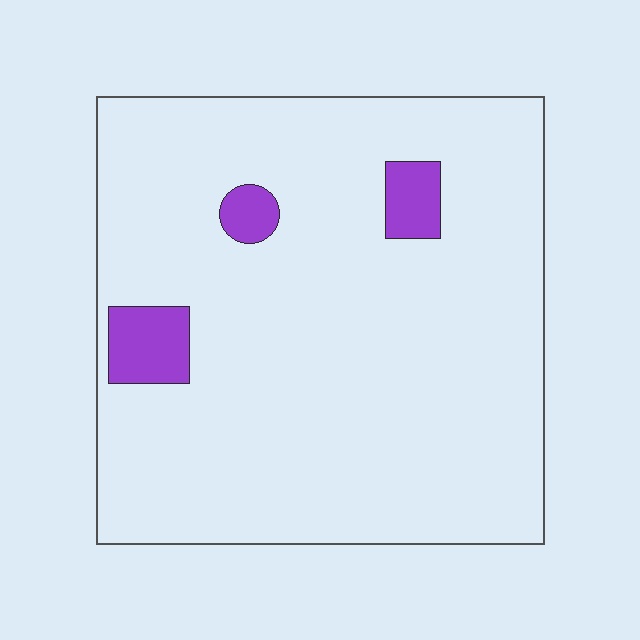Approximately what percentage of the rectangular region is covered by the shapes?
Approximately 5%.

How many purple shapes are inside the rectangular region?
3.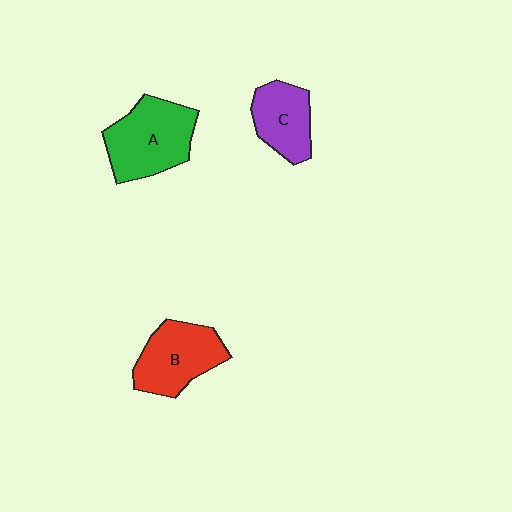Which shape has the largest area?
Shape A (green).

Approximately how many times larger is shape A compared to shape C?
Approximately 1.5 times.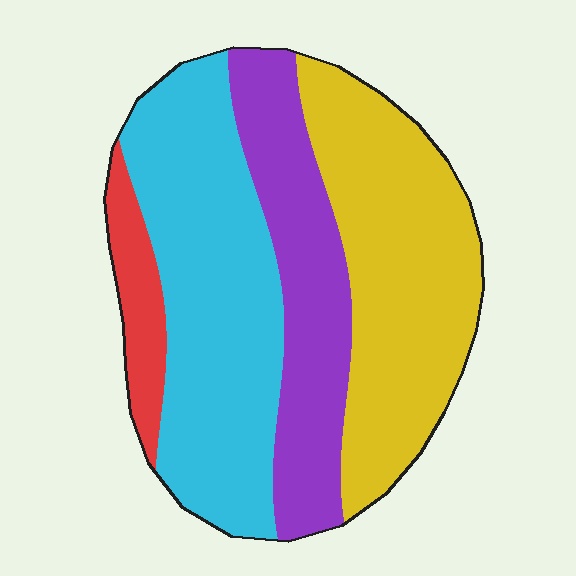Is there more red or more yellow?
Yellow.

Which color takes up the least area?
Red, at roughly 10%.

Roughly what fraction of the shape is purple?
Purple takes up about one quarter (1/4) of the shape.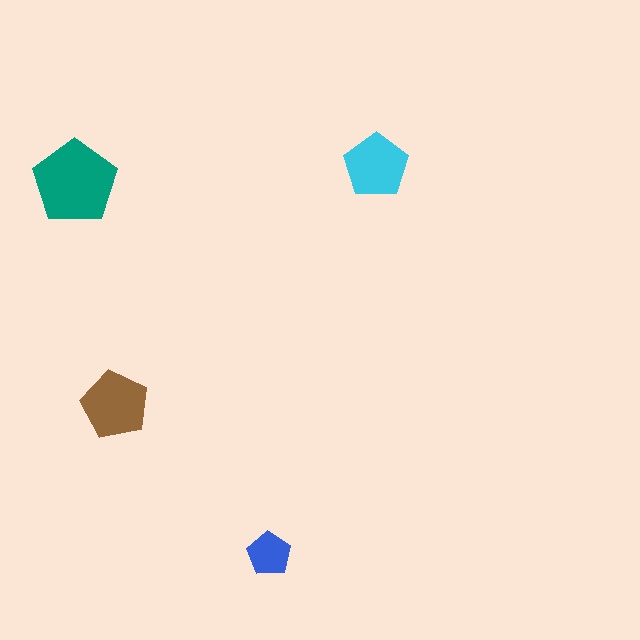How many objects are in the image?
There are 4 objects in the image.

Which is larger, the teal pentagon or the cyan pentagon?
The teal one.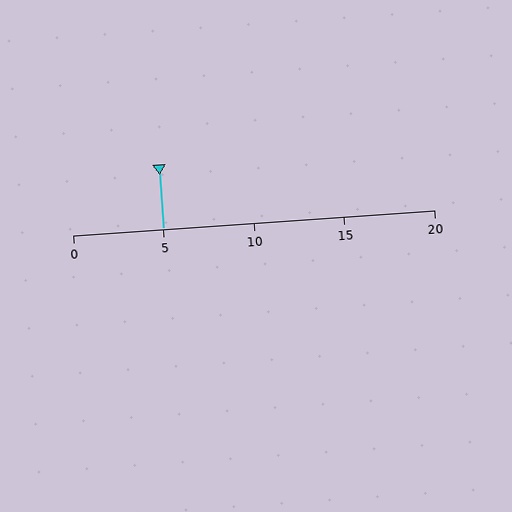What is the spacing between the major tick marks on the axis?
The major ticks are spaced 5 apart.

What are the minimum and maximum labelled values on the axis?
The axis runs from 0 to 20.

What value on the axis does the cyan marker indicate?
The marker indicates approximately 5.